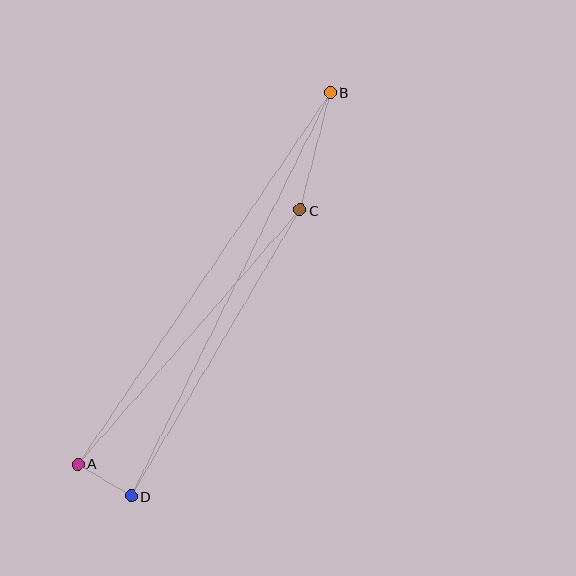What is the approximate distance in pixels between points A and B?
The distance between A and B is approximately 449 pixels.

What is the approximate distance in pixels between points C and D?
The distance between C and D is approximately 332 pixels.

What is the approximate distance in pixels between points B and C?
The distance between B and C is approximately 121 pixels.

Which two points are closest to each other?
Points A and D are closest to each other.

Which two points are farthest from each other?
Points B and D are farthest from each other.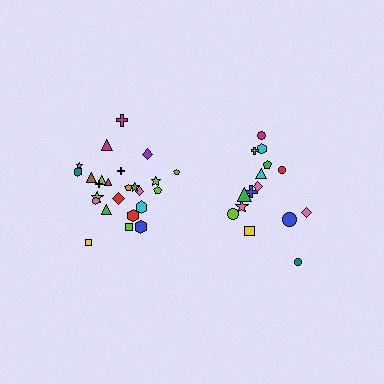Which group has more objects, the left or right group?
The left group.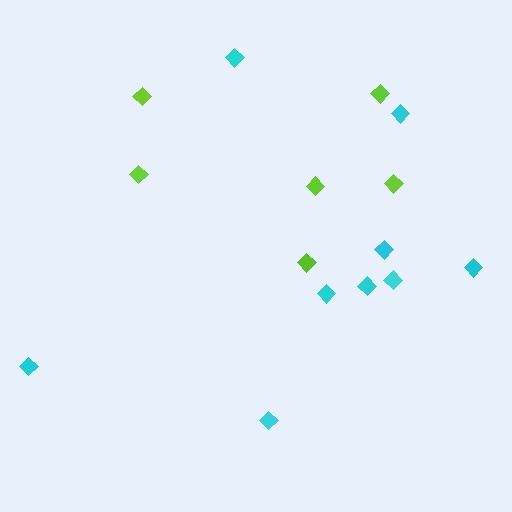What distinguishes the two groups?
There are 2 groups: one group of lime diamonds (6) and one group of cyan diamonds (9).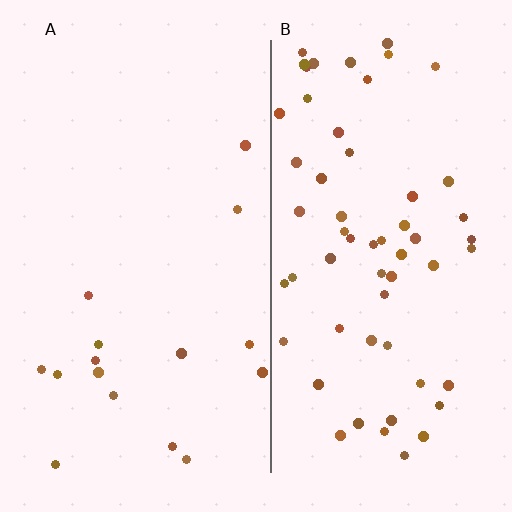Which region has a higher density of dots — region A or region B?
B (the right).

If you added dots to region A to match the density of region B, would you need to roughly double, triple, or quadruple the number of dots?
Approximately quadruple.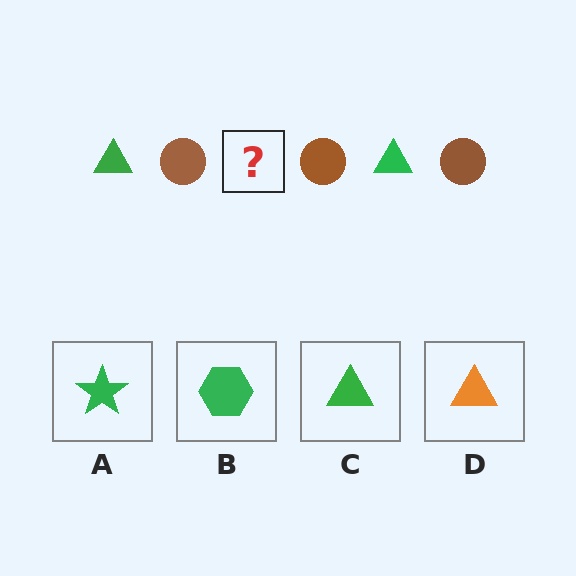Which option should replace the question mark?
Option C.